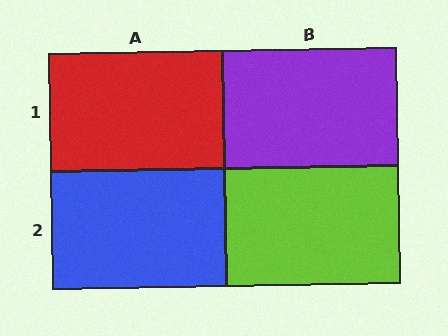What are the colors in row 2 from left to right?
Blue, lime.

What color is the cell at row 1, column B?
Purple.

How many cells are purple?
1 cell is purple.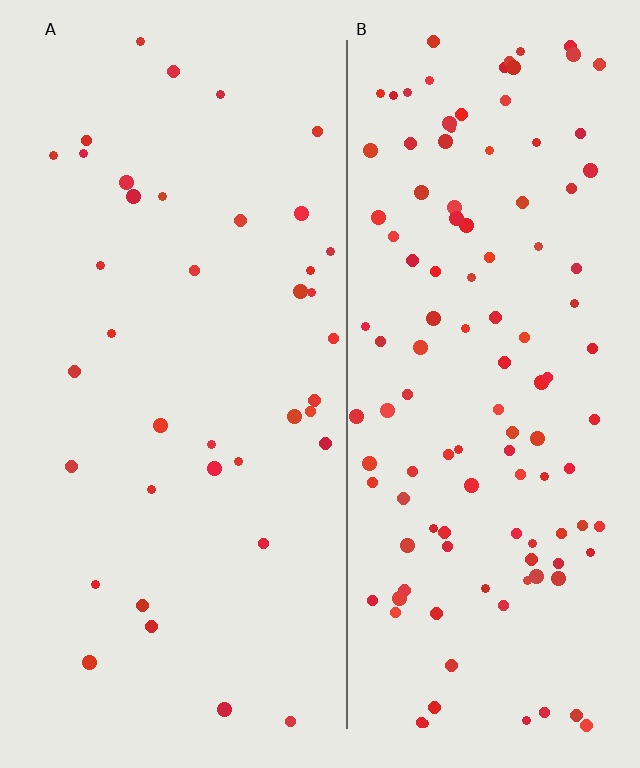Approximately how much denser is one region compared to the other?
Approximately 3.1× — region B over region A.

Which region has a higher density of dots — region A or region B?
B (the right).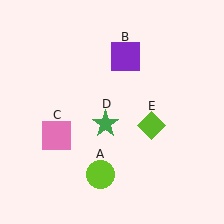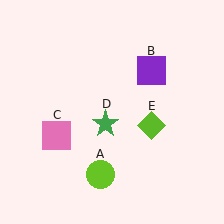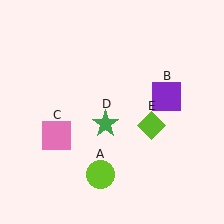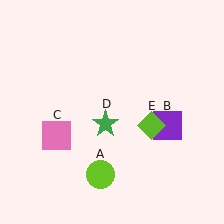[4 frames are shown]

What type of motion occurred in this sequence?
The purple square (object B) rotated clockwise around the center of the scene.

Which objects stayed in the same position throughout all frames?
Lime circle (object A) and pink square (object C) and green star (object D) and lime diamond (object E) remained stationary.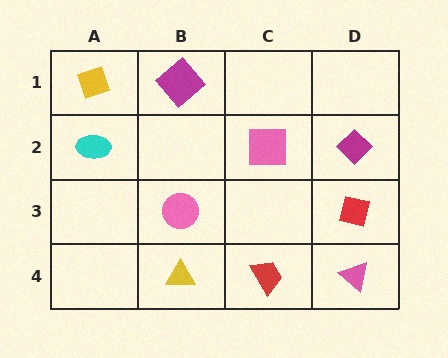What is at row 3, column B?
A pink circle.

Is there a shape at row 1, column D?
No, that cell is empty.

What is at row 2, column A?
A cyan ellipse.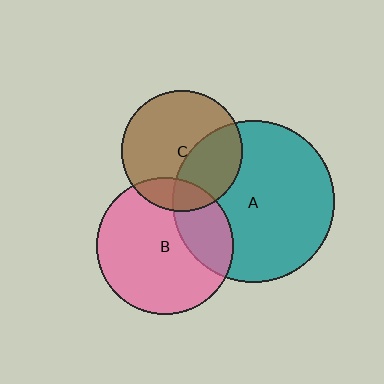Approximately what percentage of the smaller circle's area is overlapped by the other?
Approximately 25%.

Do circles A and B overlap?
Yes.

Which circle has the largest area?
Circle A (teal).